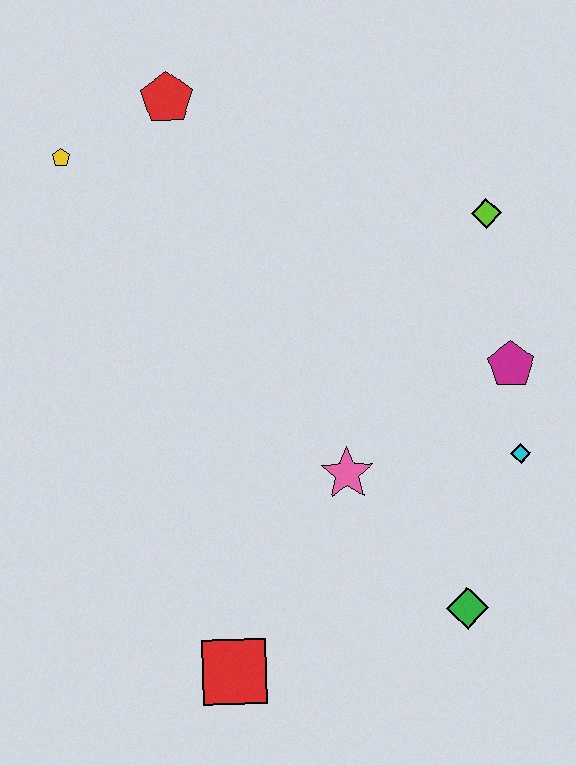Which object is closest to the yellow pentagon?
The red pentagon is closest to the yellow pentagon.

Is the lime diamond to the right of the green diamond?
Yes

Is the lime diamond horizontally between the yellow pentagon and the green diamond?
No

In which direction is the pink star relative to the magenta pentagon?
The pink star is to the left of the magenta pentagon.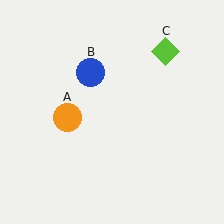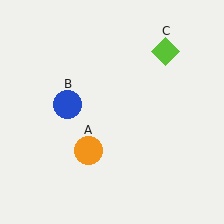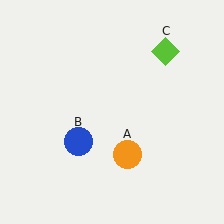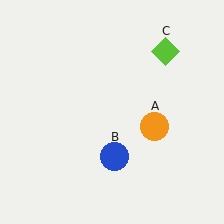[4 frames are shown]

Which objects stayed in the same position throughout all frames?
Lime diamond (object C) remained stationary.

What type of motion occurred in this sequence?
The orange circle (object A), blue circle (object B) rotated counterclockwise around the center of the scene.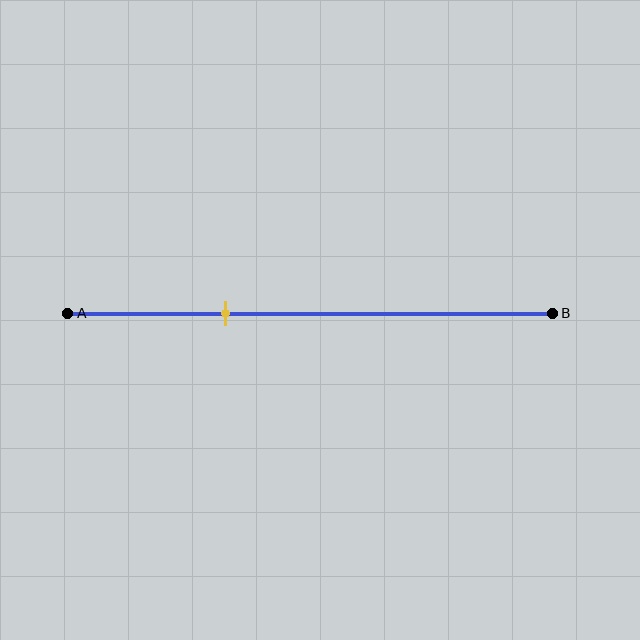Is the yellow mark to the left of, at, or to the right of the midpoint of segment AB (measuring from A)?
The yellow mark is to the left of the midpoint of segment AB.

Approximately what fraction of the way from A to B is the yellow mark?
The yellow mark is approximately 35% of the way from A to B.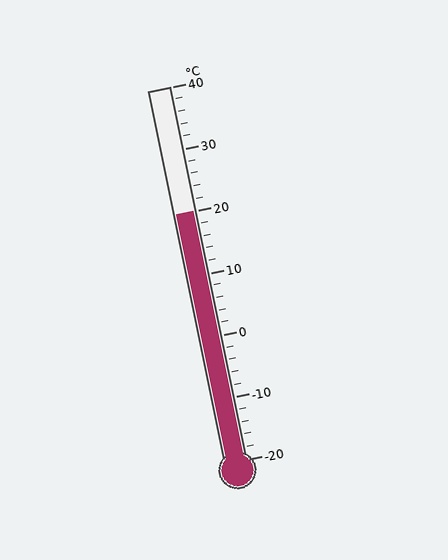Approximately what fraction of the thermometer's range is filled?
The thermometer is filled to approximately 65% of its range.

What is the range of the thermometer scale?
The thermometer scale ranges from -20°C to 40°C.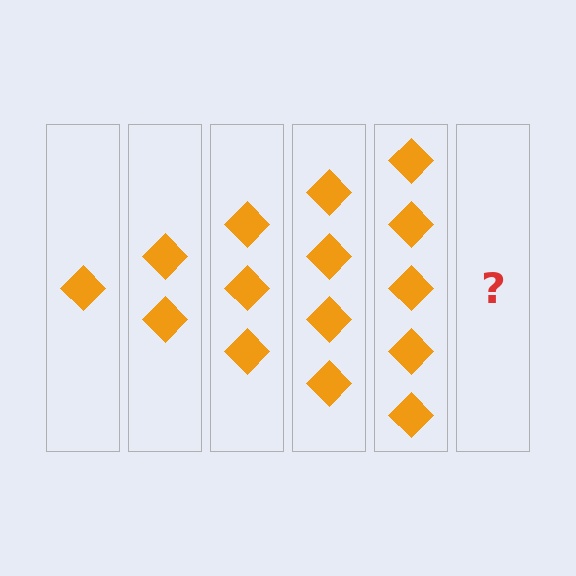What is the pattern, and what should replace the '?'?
The pattern is that each step adds one more diamond. The '?' should be 6 diamonds.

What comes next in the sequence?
The next element should be 6 diamonds.